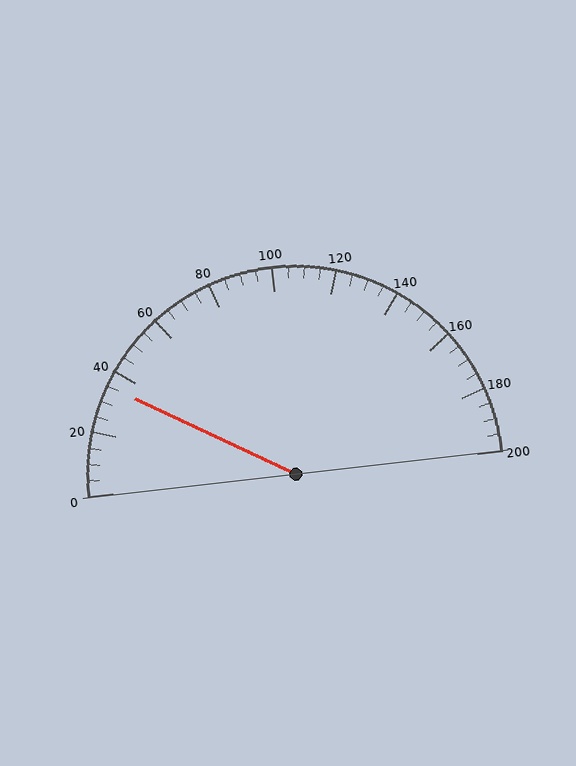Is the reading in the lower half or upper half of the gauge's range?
The reading is in the lower half of the range (0 to 200).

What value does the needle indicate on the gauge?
The needle indicates approximately 35.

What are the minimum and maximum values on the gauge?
The gauge ranges from 0 to 200.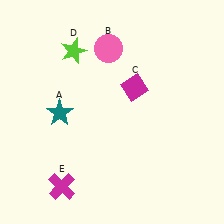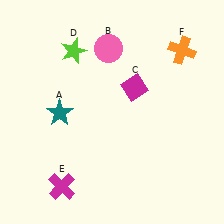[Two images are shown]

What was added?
An orange cross (F) was added in Image 2.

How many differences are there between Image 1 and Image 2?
There is 1 difference between the two images.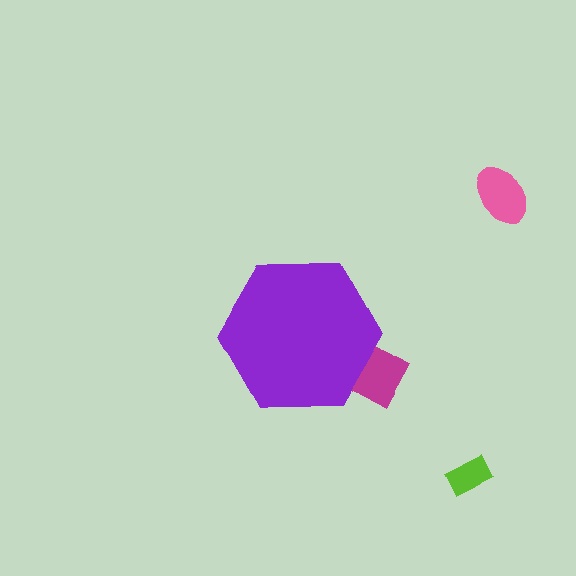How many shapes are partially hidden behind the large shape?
1 shape is partially hidden.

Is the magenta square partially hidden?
Yes, the magenta square is partially hidden behind the purple hexagon.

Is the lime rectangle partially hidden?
No, the lime rectangle is fully visible.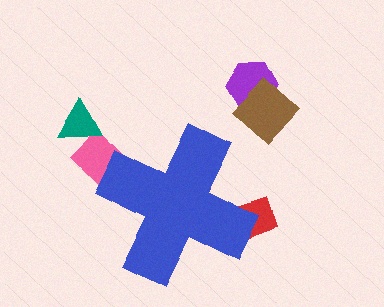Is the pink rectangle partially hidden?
Yes, the pink rectangle is partially hidden behind the blue cross.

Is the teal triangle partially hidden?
No, the teal triangle is fully visible.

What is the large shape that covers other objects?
A blue cross.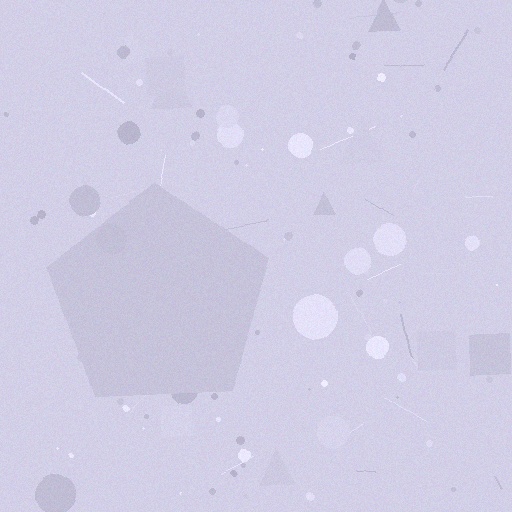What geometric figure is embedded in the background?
A pentagon is embedded in the background.